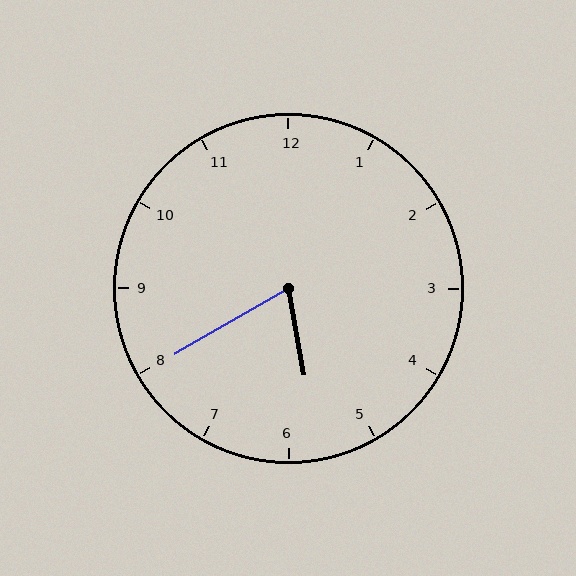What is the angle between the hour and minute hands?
Approximately 70 degrees.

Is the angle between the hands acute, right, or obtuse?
It is acute.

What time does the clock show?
5:40.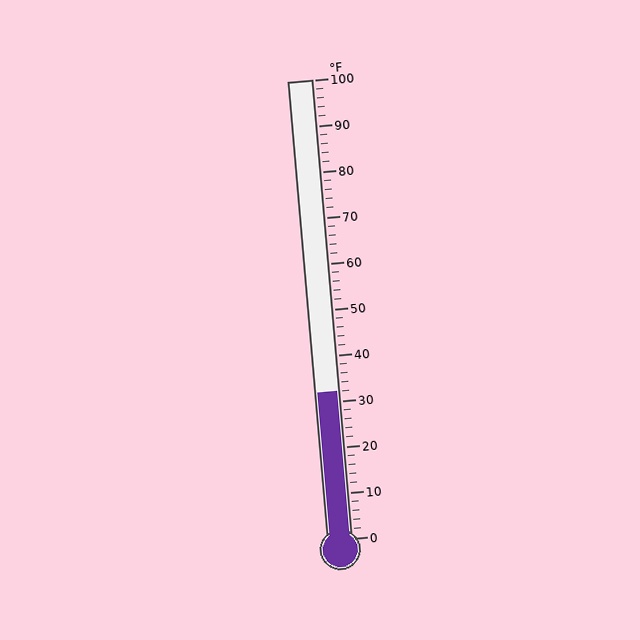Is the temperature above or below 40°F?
The temperature is below 40°F.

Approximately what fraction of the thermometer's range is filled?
The thermometer is filled to approximately 30% of its range.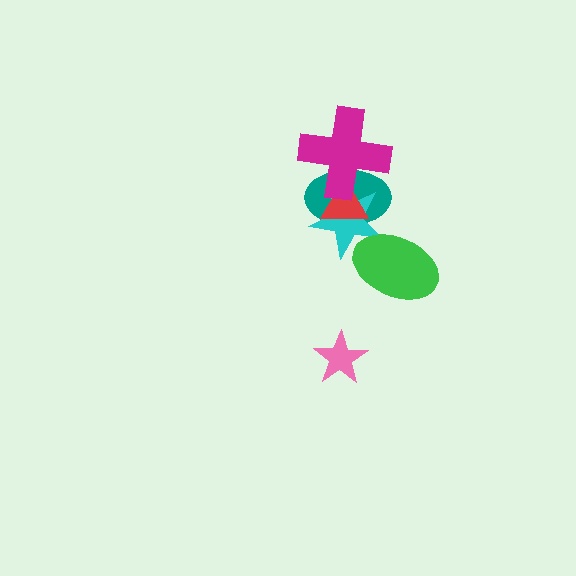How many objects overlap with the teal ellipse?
3 objects overlap with the teal ellipse.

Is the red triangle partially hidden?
Yes, it is partially covered by another shape.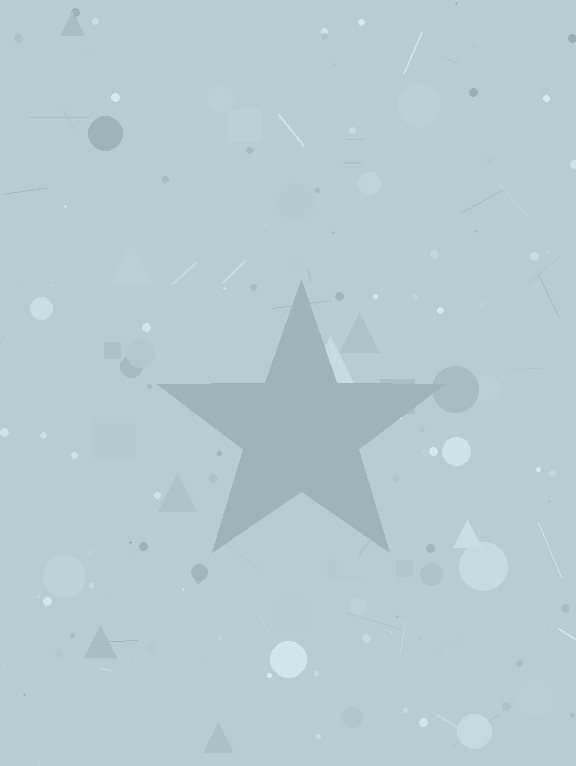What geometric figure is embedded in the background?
A star is embedded in the background.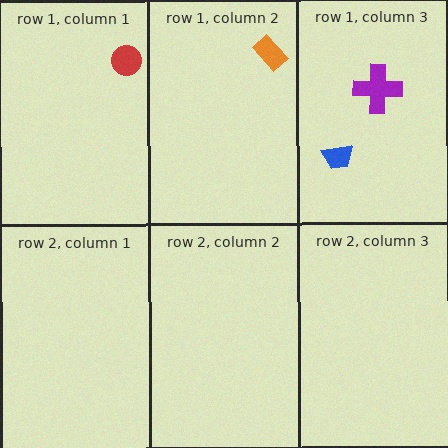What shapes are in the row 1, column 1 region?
The red circle.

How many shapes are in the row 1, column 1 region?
1.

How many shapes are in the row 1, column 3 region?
2.